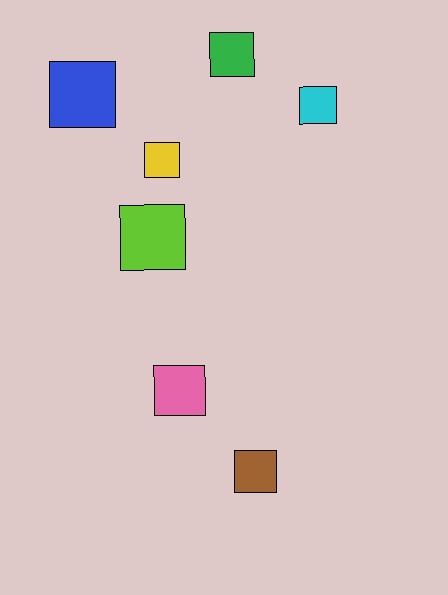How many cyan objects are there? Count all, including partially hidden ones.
There is 1 cyan object.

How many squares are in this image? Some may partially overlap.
There are 7 squares.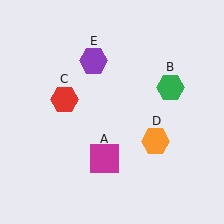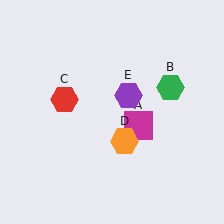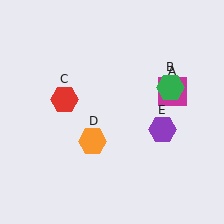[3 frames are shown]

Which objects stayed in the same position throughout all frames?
Green hexagon (object B) and red hexagon (object C) remained stationary.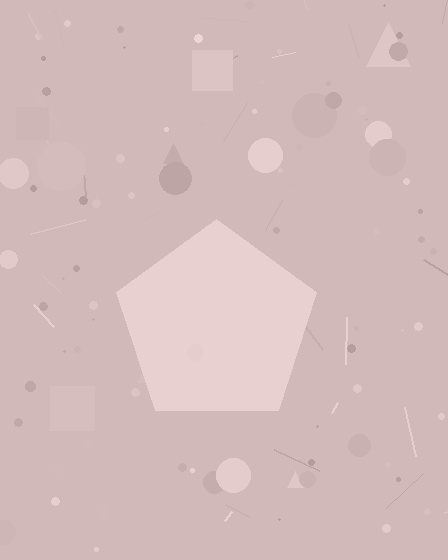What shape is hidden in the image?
A pentagon is hidden in the image.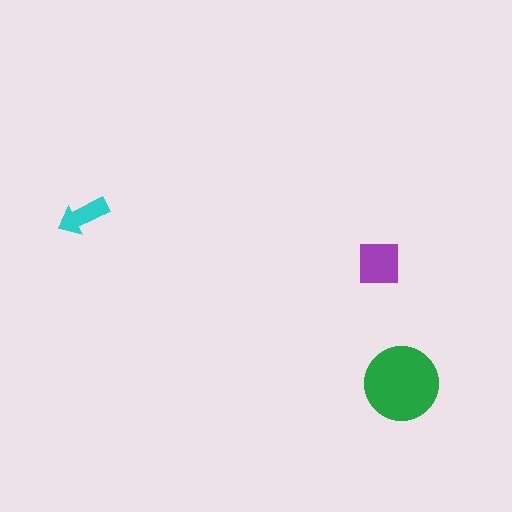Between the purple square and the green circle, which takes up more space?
The green circle.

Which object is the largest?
The green circle.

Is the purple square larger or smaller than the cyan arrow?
Larger.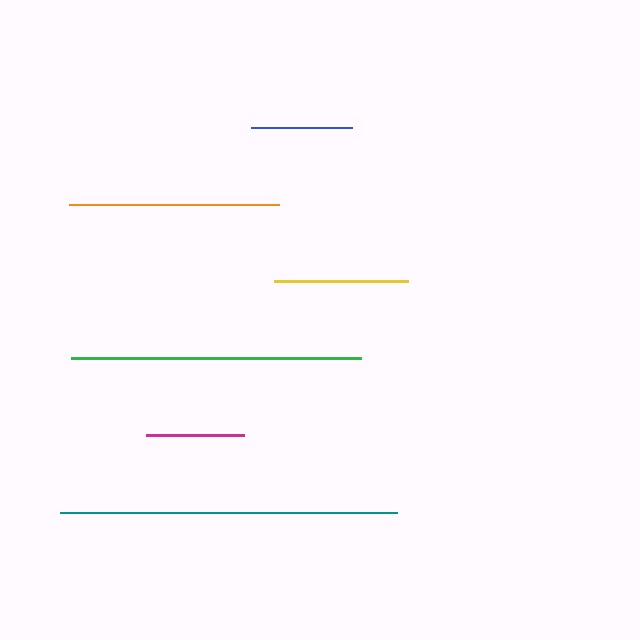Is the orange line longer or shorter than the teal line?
The teal line is longer than the orange line.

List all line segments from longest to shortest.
From longest to shortest: teal, green, orange, yellow, blue, magenta.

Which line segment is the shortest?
The magenta line is the shortest at approximately 97 pixels.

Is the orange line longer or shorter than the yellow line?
The orange line is longer than the yellow line.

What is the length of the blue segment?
The blue segment is approximately 101 pixels long.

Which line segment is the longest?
The teal line is the longest at approximately 337 pixels.